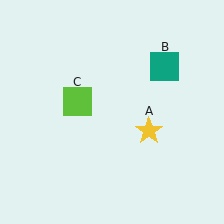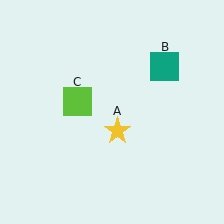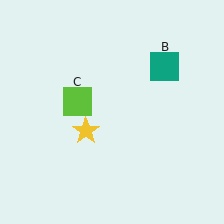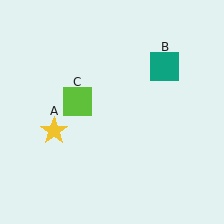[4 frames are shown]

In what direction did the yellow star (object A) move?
The yellow star (object A) moved left.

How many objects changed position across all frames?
1 object changed position: yellow star (object A).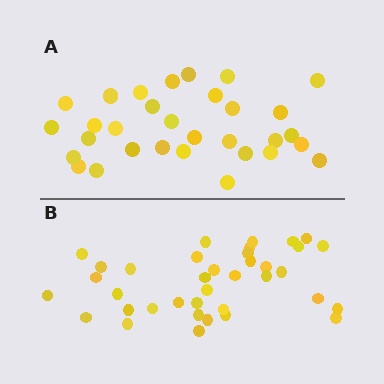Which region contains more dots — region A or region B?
Region B (the bottom region) has more dots.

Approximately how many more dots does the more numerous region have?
Region B has about 6 more dots than region A.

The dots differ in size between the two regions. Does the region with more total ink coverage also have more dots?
No. Region A has more total ink coverage because its dots are larger, but region B actually contains more individual dots. Total area can be misleading — the number of items is what matters here.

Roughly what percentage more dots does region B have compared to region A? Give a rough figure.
About 20% more.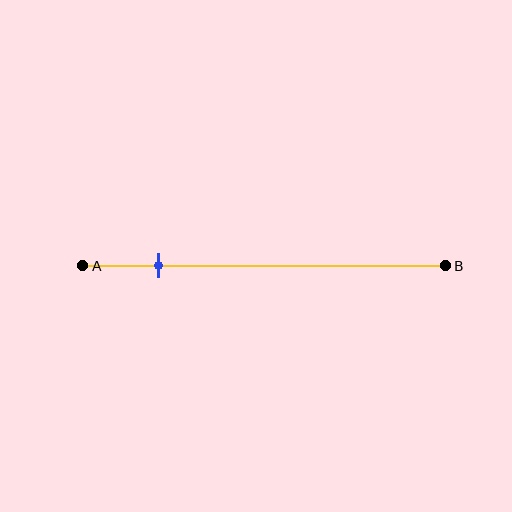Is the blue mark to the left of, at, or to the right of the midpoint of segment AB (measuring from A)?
The blue mark is to the left of the midpoint of segment AB.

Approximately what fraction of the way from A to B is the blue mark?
The blue mark is approximately 20% of the way from A to B.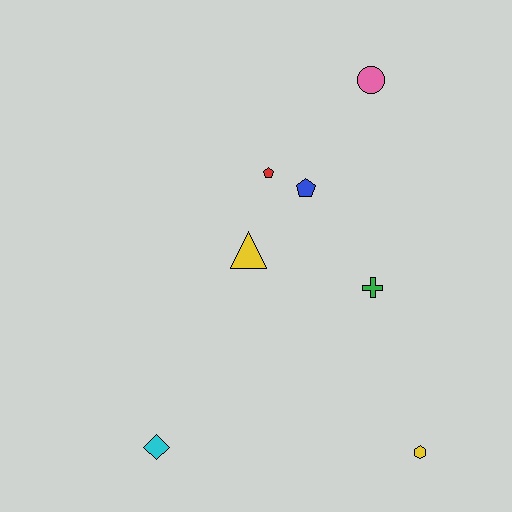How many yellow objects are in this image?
There are 2 yellow objects.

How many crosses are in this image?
There is 1 cross.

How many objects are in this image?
There are 7 objects.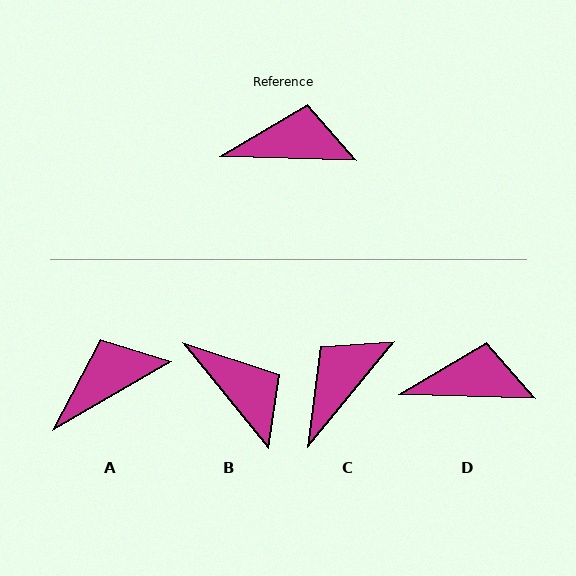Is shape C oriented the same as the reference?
No, it is off by about 52 degrees.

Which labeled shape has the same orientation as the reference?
D.